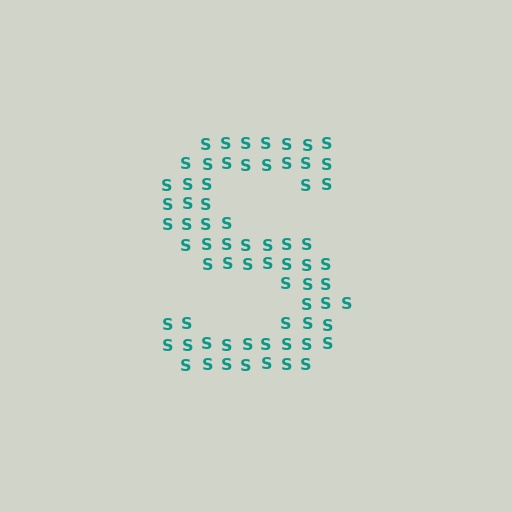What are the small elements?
The small elements are letter S's.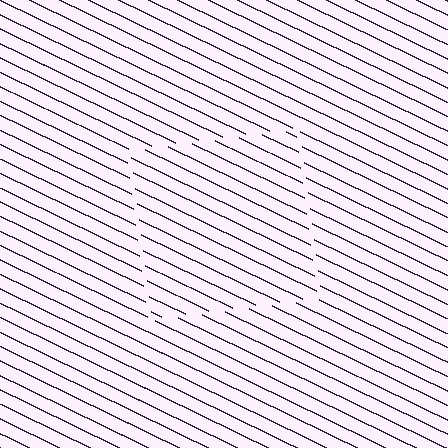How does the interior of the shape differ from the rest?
The interior of the shape contains the same grating, shifted by half a period — the contour is defined by the phase discontinuity where line-ends from the inner and outer gratings abut.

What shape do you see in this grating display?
An illusory square. The interior of the shape contains the same grating, shifted by half a period — the contour is defined by the phase discontinuity where line-ends from the inner and outer gratings abut.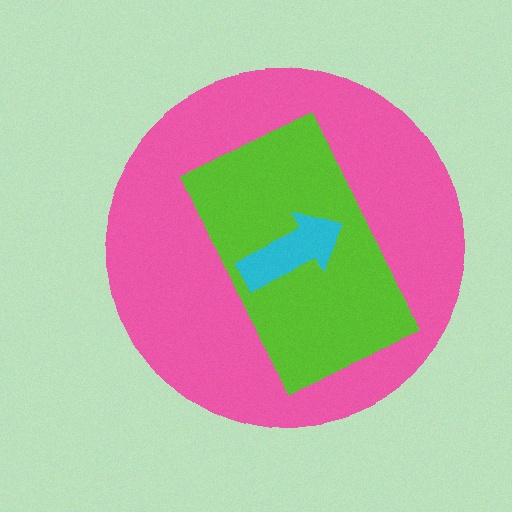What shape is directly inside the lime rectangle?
The cyan arrow.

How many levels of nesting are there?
3.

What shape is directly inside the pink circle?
The lime rectangle.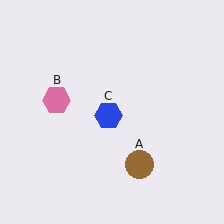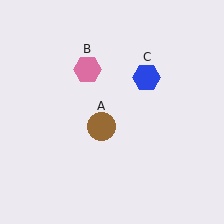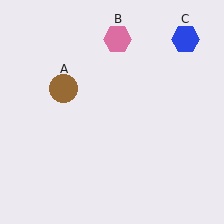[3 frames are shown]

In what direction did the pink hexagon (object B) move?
The pink hexagon (object B) moved up and to the right.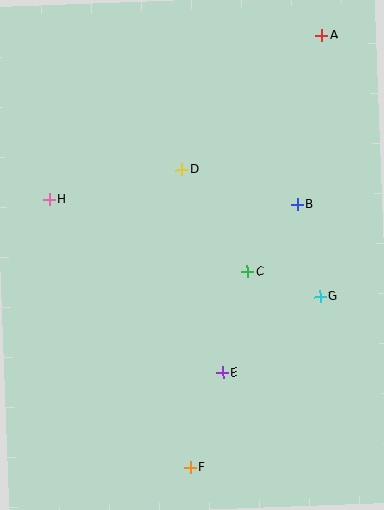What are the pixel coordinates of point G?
Point G is at (320, 296).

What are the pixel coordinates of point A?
Point A is at (322, 35).